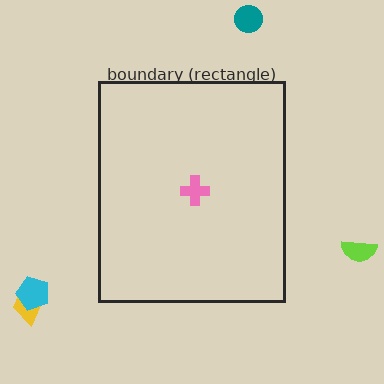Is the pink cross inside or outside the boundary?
Inside.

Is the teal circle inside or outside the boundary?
Outside.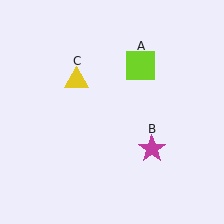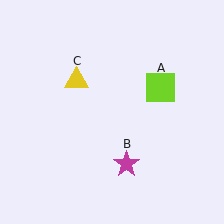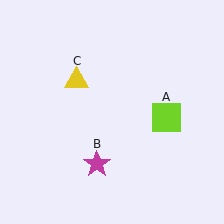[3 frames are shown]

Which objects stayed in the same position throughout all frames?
Yellow triangle (object C) remained stationary.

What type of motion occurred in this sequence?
The lime square (object A), magenta star (object B) rotated clockwise around the center of the scene.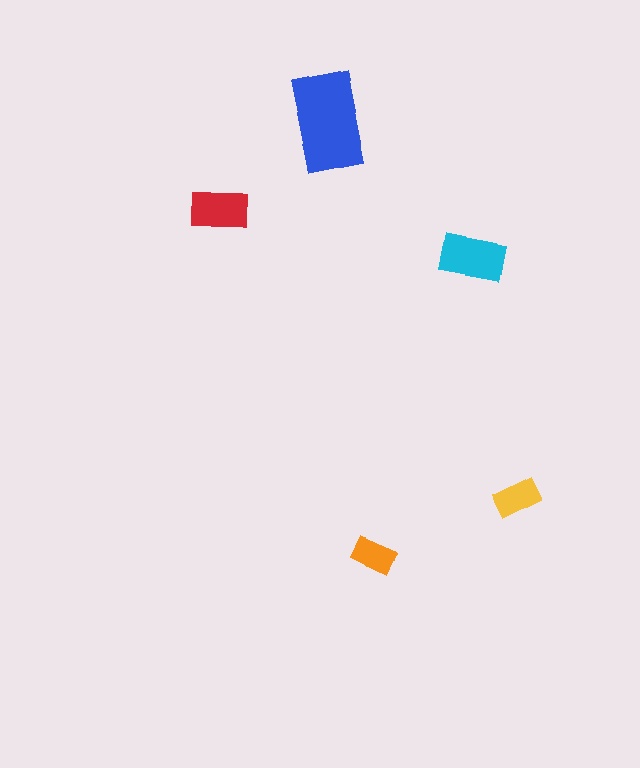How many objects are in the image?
There are 5 objects in the image.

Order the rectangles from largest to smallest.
the blue one, the cyan one, the red one, the yellow one, the orange one.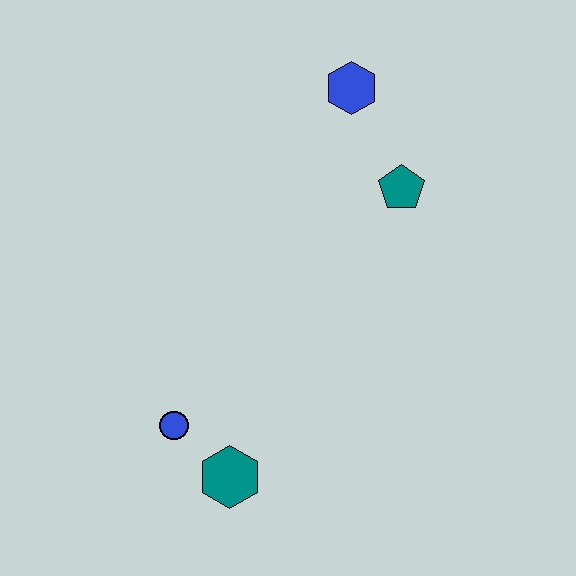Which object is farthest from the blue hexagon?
The teal hexagon is farthest from the blue hexagon.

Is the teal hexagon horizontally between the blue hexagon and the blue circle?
Yes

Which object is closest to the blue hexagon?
The teal pentagon is closest to the blue hexagon.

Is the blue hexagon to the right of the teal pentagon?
No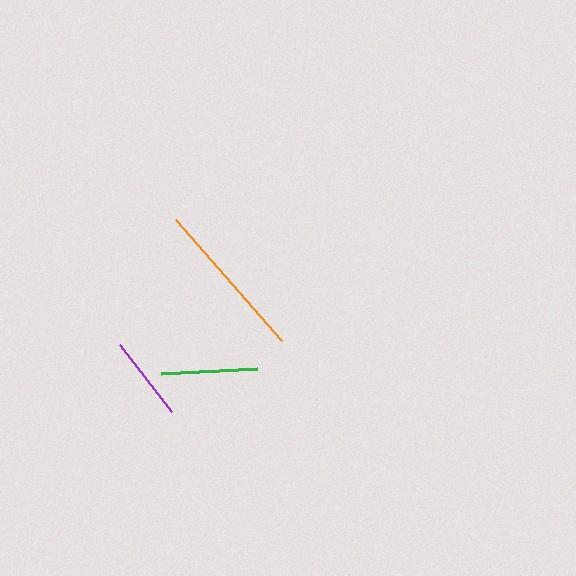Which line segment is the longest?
The orange line is the longest at approximately 161 pixels.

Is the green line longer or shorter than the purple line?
The green line is longer than the purple line.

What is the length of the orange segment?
The orange segment is approximately 161 pixels long.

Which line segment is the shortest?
The purple line is the shortest at approximately 84 pixels.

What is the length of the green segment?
The green segment is approximately 97 pixels long.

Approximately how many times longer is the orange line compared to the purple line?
The orange line is approximately 1.9 times the length of the purple line.